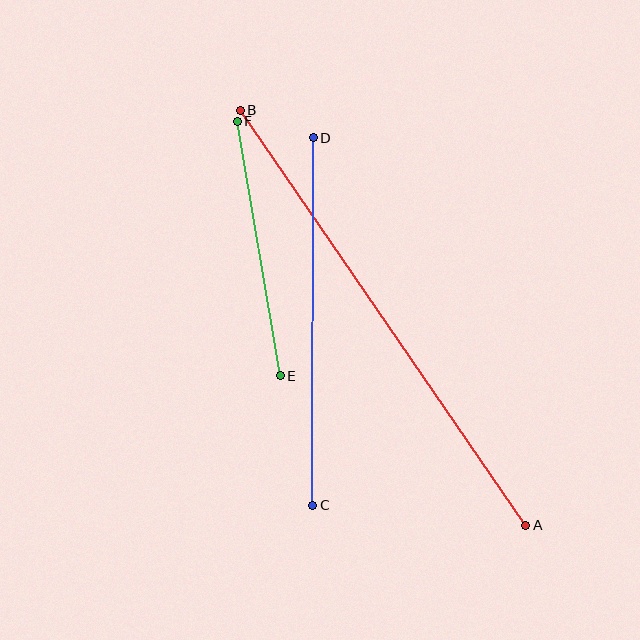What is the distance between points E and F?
The distance is approximately 258 pixels.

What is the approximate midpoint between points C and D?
The midpoint is at approximately (313, 321) pixels.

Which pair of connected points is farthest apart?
Points A and B are farthest apart.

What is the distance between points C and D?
The distance is approximately 368 pixels.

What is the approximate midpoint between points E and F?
The midpoint is at approximately (259, 248) pixels.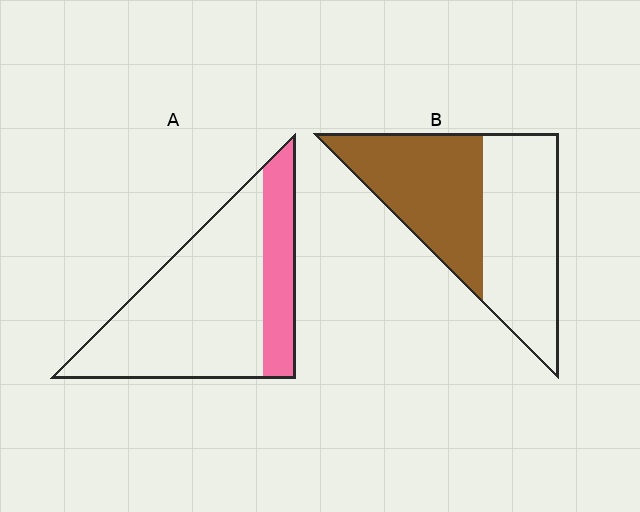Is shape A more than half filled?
No.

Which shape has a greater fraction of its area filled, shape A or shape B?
Shape B.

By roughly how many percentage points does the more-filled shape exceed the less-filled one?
By roughly 25 percentage points (B over A).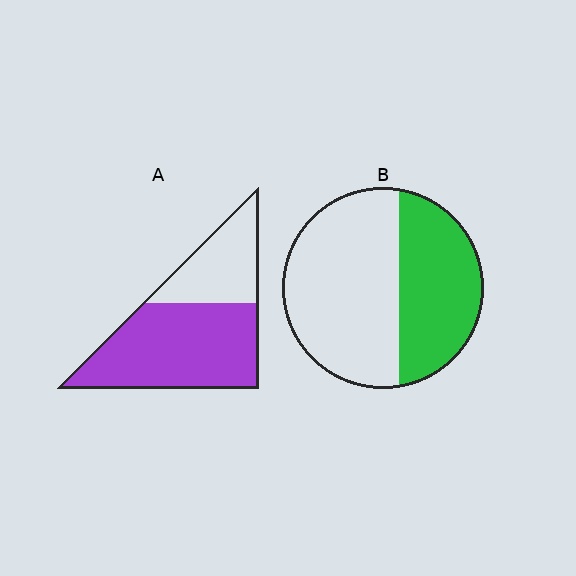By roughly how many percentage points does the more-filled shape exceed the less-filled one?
By roughly 25 percentage points (A over B).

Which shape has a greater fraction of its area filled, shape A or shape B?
Shape A.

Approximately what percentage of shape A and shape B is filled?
A is approximately 65% and B is approximately 40%.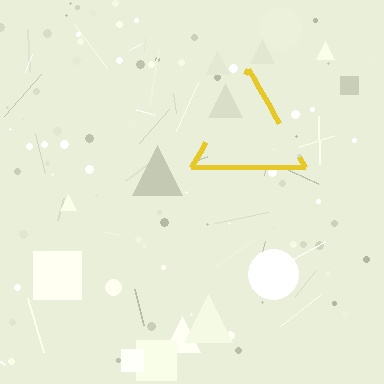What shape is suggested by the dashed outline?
The dashed outline suggests a triangle.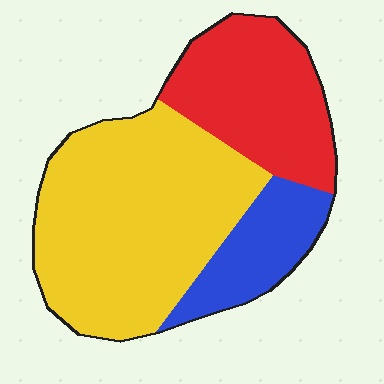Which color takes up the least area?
Blue, at roughly 15%.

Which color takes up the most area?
Yellow, at roughly 55%.